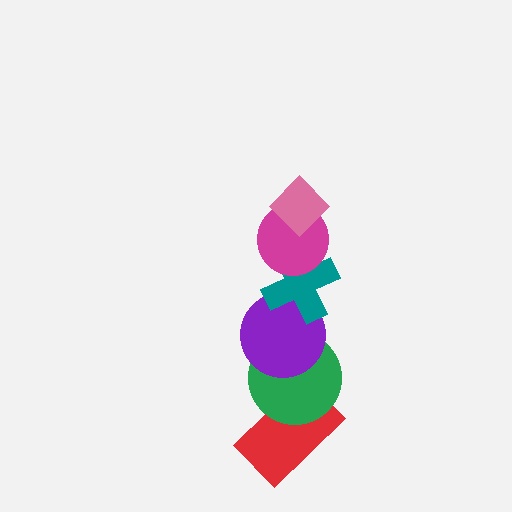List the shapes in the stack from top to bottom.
From top to bottom: the pink diamond, the magenta circle, the teal cross, the purple circle, the green circle, the red rectangle.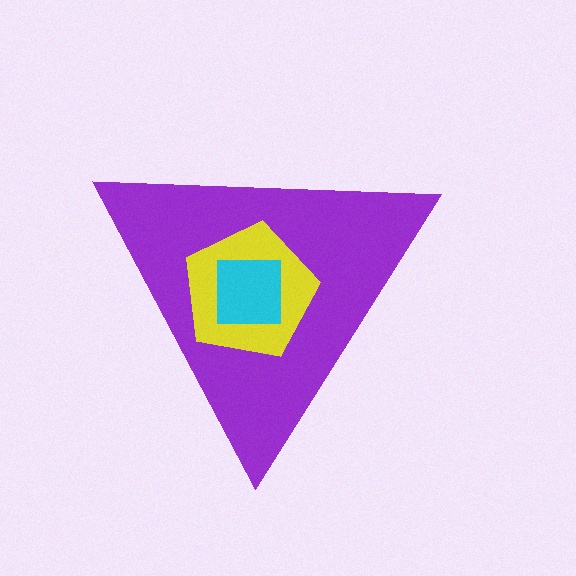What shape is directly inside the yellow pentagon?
The cyan square.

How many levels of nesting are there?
3.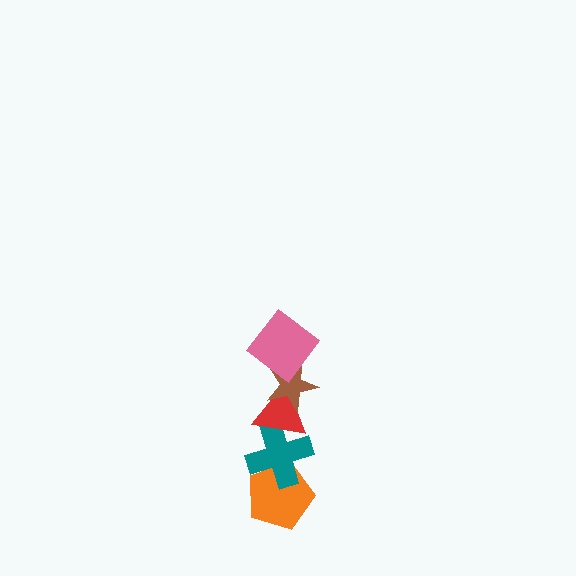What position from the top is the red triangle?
The red triangle is 3rd from the top.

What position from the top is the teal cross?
The teal cross is 4th from the top.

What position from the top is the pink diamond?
The pink diamond is 1st from the top.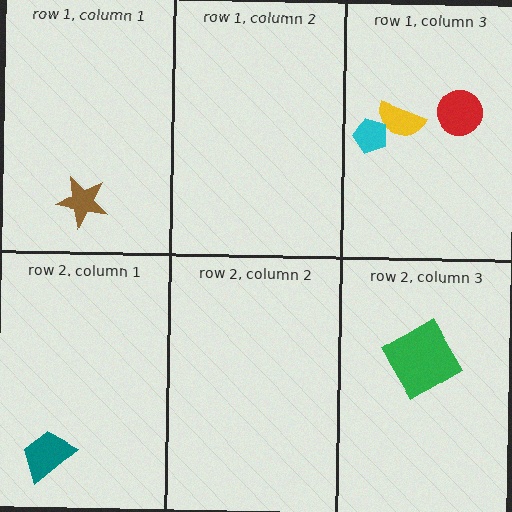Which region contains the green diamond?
The row 2, column 3 region.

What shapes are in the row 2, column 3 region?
The green diamond.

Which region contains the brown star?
The row 1, column 1 region.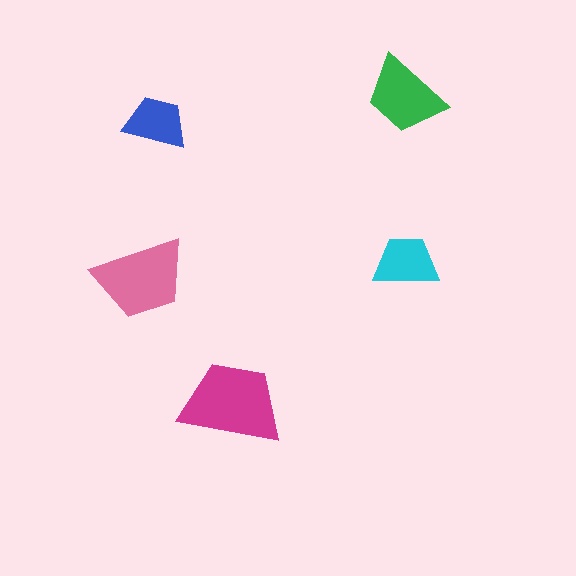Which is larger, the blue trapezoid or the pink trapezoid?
The pink one.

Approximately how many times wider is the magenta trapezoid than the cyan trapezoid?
About 1.5 times wider.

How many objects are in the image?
There are 5 objects in the image.